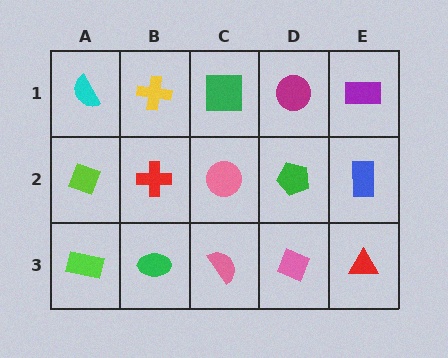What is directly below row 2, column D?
A pink diamond.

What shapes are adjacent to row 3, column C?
A pink circle (row 2, column C), a green ellipse (row 3, column B), a pink diamond (row 3, column D).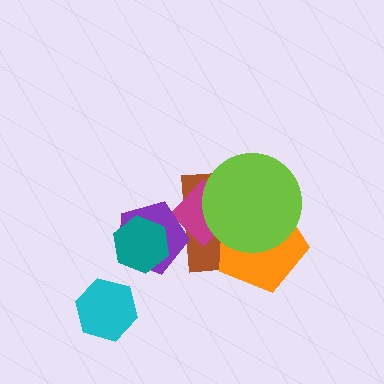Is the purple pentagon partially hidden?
Yes, it is partially covered by another shape.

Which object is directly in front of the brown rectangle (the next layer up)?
The magenta diamond is directly in front of the brown rectangle.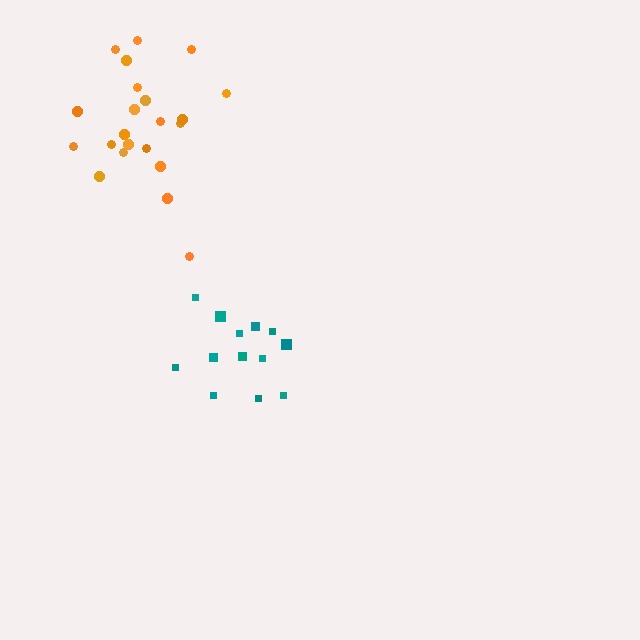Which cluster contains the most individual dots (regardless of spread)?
Orange (22).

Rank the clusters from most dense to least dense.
orange, teal.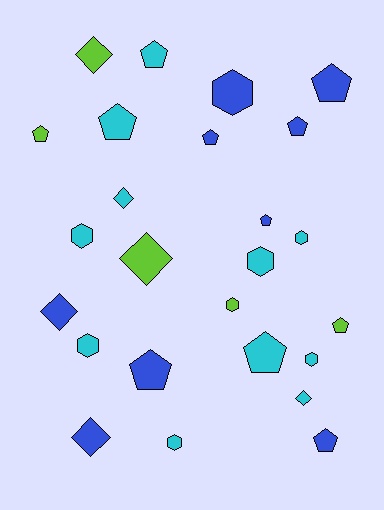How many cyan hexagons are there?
There are 6 cyan hexagons.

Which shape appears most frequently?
Pentagon, with 11 objects.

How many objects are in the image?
There are 25 objects.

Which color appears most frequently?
Cyan, with 11 objects.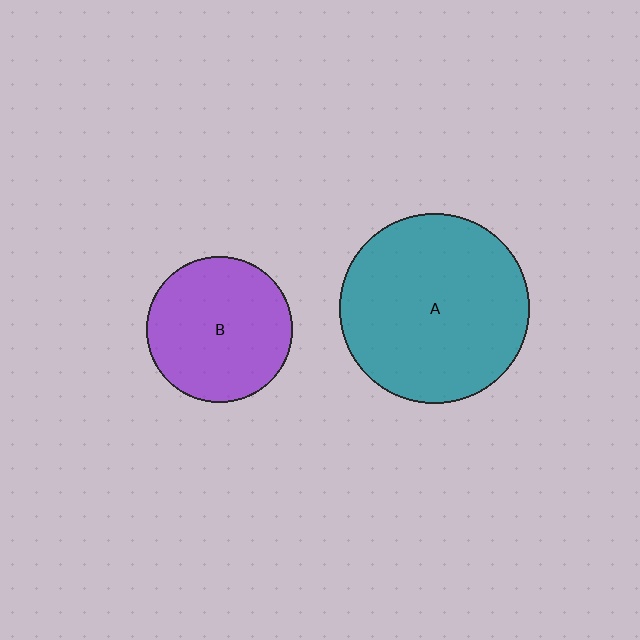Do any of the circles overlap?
No, none of the circles overlap.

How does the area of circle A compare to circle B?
Approximately 1.7 times.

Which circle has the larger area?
Circle A (teal).